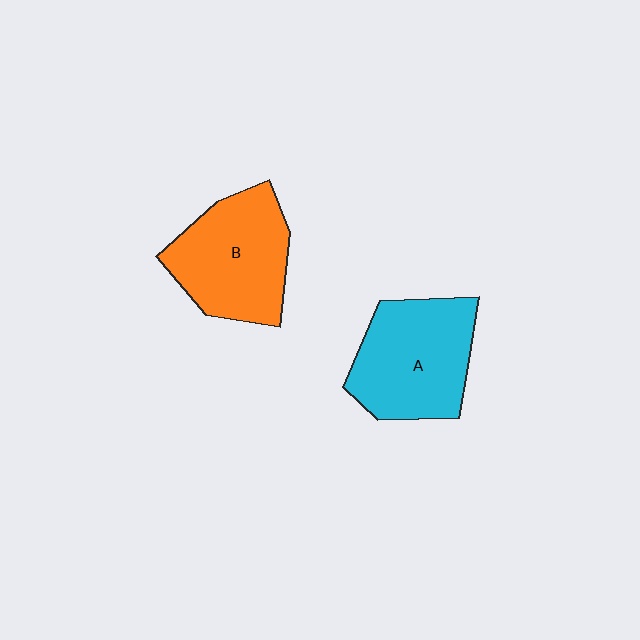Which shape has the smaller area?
Shape B (orange).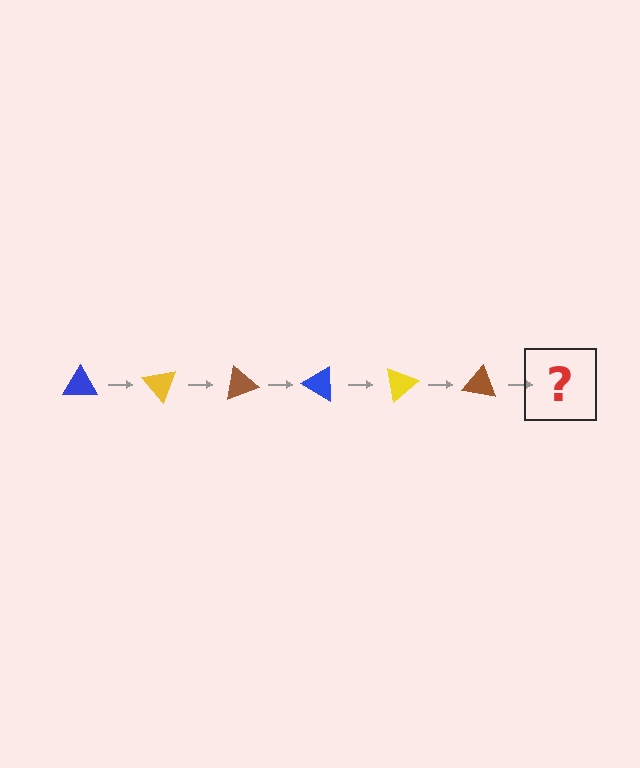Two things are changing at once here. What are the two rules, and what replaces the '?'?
The two rules are that it rotates 50 degrees each step and the color cycles through blue, yellow, and brown. The '?' should be a blue triangle, rotated 300 degrees from the start.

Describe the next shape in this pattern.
It should be a blue triangle, rotated 300 degrees from the start.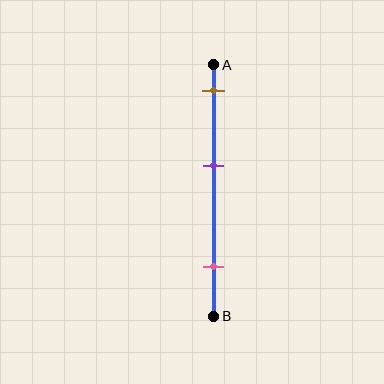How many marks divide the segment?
There are 3 marks dividing the segment.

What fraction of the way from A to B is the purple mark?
The purple mark is approximately 40% (0.4) of the way from A to B.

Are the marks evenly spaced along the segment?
Yes, the marks are approximately evenly spaced.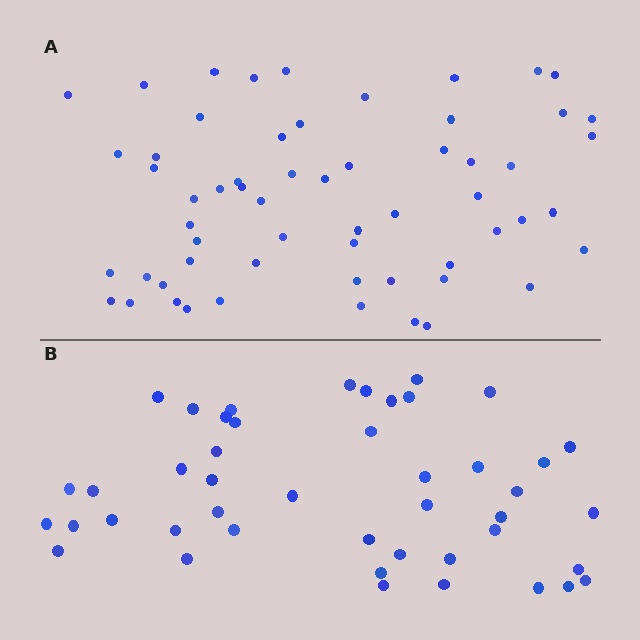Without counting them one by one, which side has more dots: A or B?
Region A (the top region) has more dots.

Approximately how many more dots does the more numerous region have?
Region A has approximately 15 more dots than region B.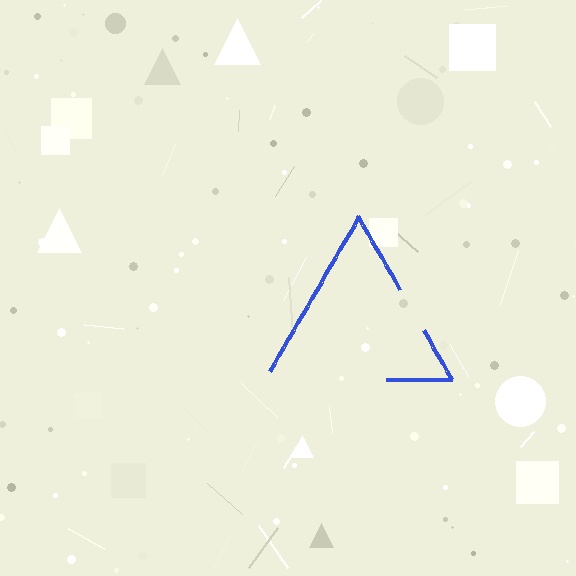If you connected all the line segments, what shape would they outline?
They would outline a triangle.